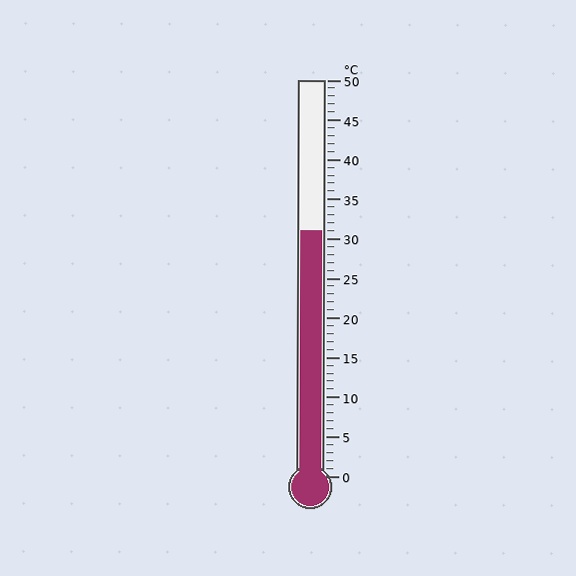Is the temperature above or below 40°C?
The temperature is below 40°C.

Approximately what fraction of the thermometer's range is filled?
The thermometer is filled to approximately 60% of its range.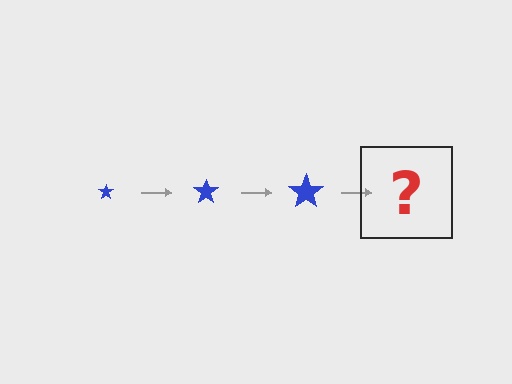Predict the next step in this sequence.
The next step is a blue star, larger than the previous one.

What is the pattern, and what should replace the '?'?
The pattern is that the star gets progressively larger each step. The '?' should be a blue star, larger than the previous one.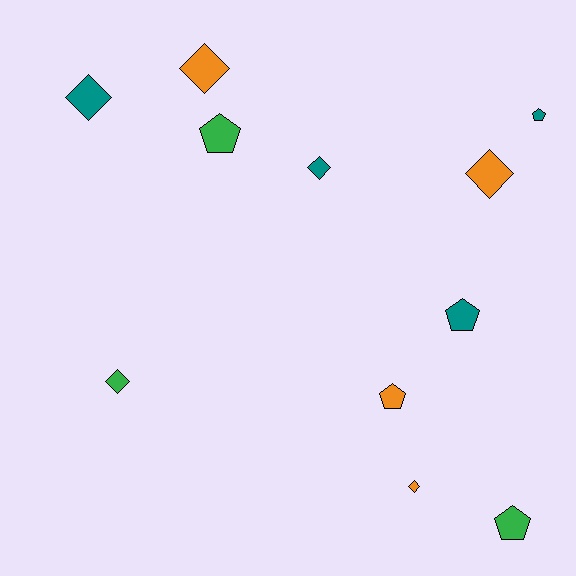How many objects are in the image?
There are 11 objects.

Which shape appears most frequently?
Diamond, with 6 objects.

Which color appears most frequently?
Teal, with 4 objects.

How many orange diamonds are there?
There are 3 orange diamonds.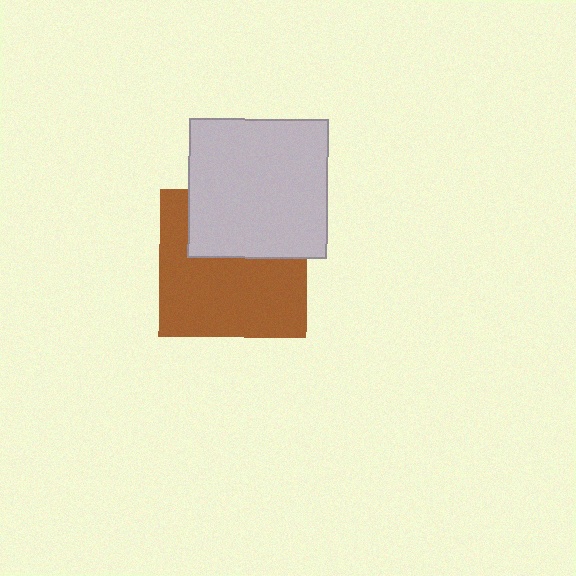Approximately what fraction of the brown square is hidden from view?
Roughly 38% of the brown square is hidden behind the light gray square.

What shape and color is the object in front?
The object in front is a light gray square.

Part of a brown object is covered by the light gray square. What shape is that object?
It is a square.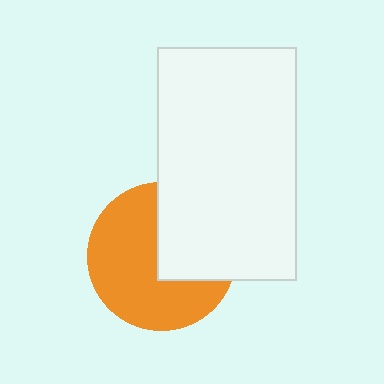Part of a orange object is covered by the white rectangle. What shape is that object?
It is a circle.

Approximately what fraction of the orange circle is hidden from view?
Roughly 38% of the orange circle is hidden behind the white rectangle.